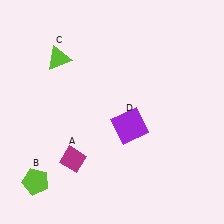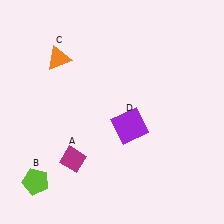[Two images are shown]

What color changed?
The triangle (C) changed from lime in Image 1 to orange in Image 2.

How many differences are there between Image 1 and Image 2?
There is 1 difference between the two images.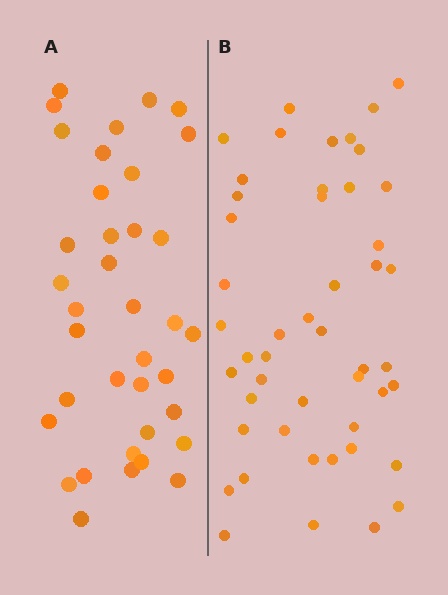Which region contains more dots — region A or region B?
Region B (the right region) has more dots.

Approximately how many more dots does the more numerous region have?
Region B has roughly 12 or so more dots than region A.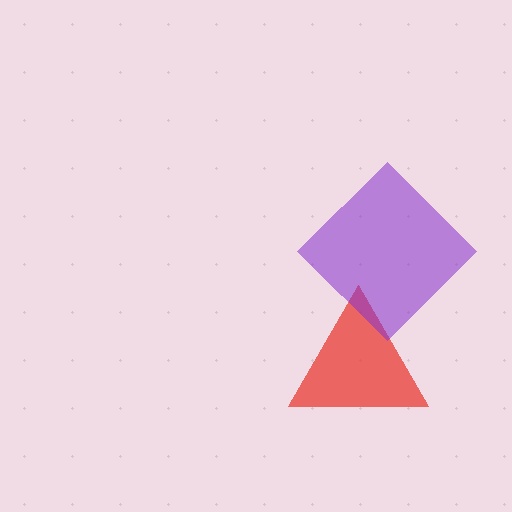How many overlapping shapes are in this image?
There are 2 overlapping shapes in the image.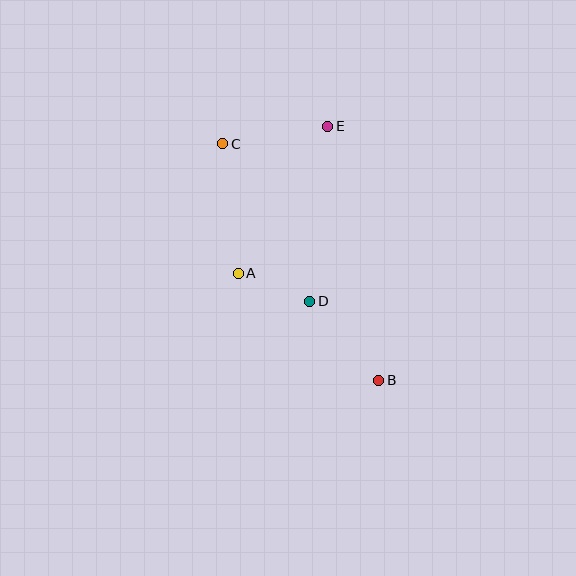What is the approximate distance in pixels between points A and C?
The distance between A and C is approximately 131 pixels.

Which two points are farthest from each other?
Points B and C are farthest from each other.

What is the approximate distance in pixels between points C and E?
The distance between C and E is approximately 107 pixels.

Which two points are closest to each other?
Points A and D are closest to each other.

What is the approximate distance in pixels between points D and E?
The distance between D and E is approximately 176 pixels.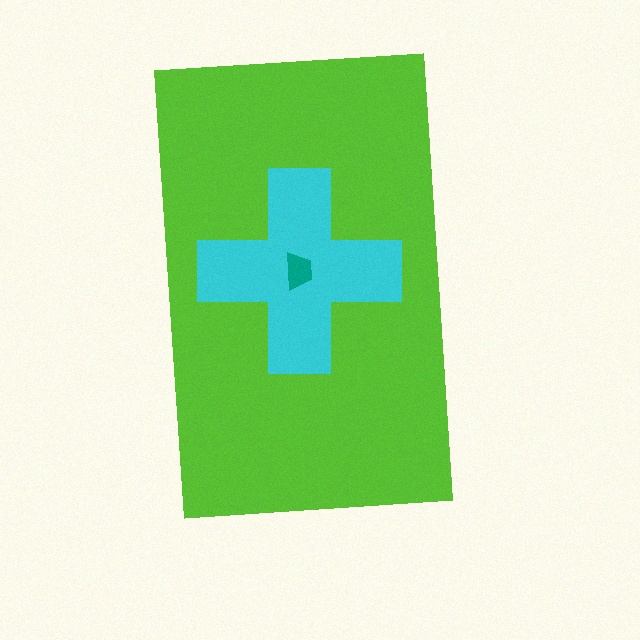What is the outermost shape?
The lime rectangle.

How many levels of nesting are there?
3.